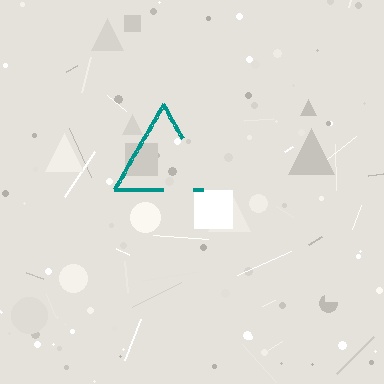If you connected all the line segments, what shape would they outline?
They would outline a triangle.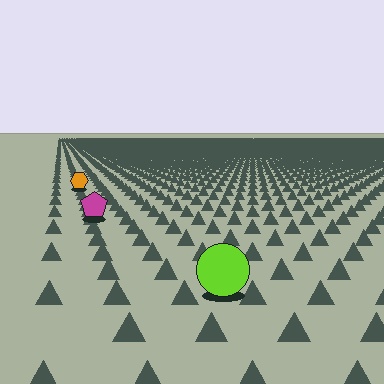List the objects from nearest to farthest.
From nearest to farthest: the lime circle, the magenta pentagon, the orange hexagon.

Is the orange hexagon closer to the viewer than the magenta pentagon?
No. The magenta pentagon is closer — you can tell from the texture gradient: the ground texture is coarser near it.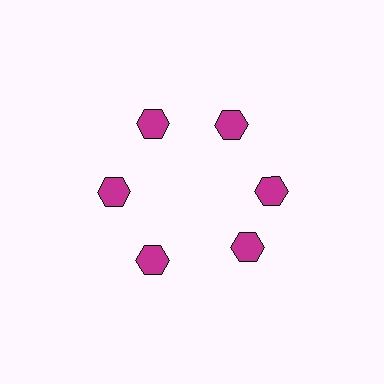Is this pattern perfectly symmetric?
No. The 6 magenta hexagons are arranged in a ring, but one element near the 5 o'clock position is rotated out of alignment along the ring, breaking the 6-fold rotational symmetry.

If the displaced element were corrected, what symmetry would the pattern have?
It would have 6-fold rotational symmetry — the pattern would map onto itself every 60 degrees.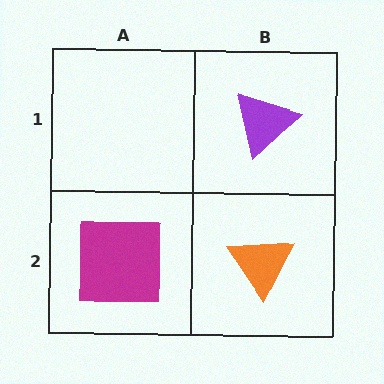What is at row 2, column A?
A magenta square.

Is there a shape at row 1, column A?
No, that cell is empty.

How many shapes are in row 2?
2 shapes.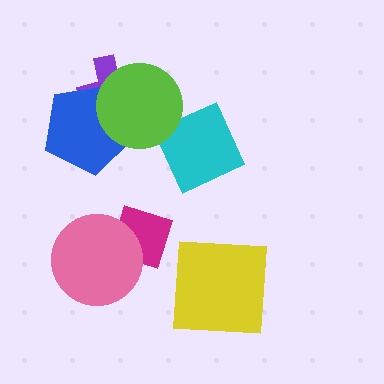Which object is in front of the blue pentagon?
The lime circle is in front of the blue pentagon.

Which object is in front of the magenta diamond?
The pink circle is in front of the magenta diamond.